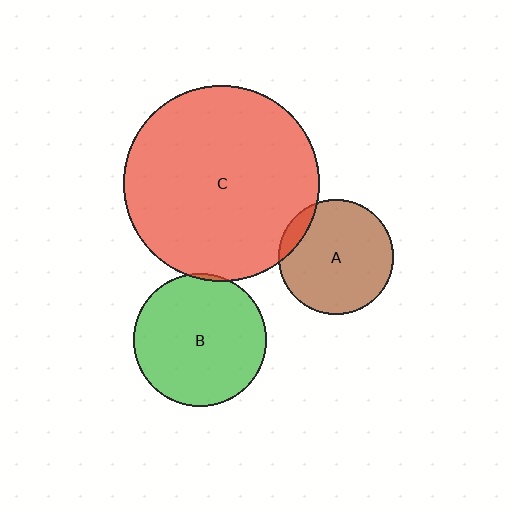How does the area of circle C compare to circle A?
Approximately 2.9 times.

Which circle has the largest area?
Circle C (red).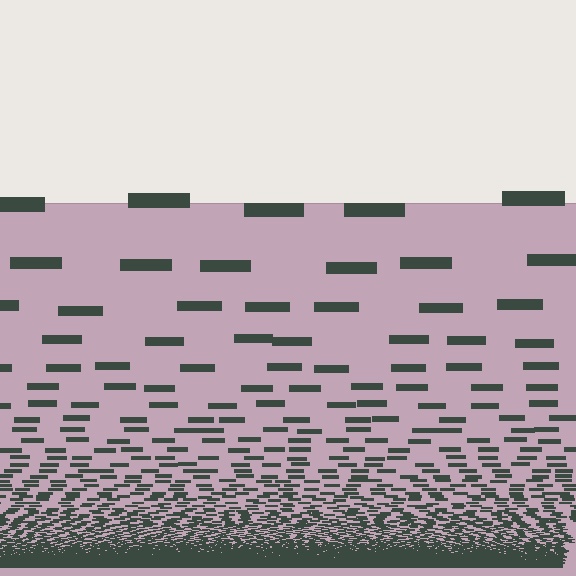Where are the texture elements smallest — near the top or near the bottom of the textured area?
Near the bottom.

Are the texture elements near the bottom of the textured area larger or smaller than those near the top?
Smaller. The gradient is inverted — elements near the bottom are smaller and denser.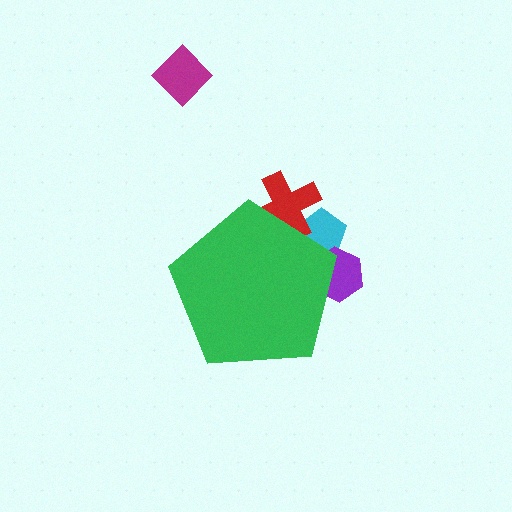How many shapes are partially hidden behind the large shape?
3 shapes are partially hidden.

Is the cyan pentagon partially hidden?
Yes, the cyan pentagon is partially hidden behind the green pentagon.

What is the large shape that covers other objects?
A green pentagon.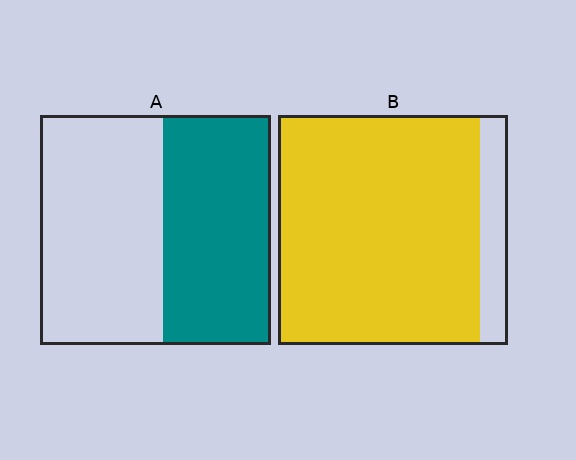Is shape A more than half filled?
Roughly half.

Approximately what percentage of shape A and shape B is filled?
A is approximately 45% and B is approximately 90%.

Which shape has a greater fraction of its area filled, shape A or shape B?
Shape B.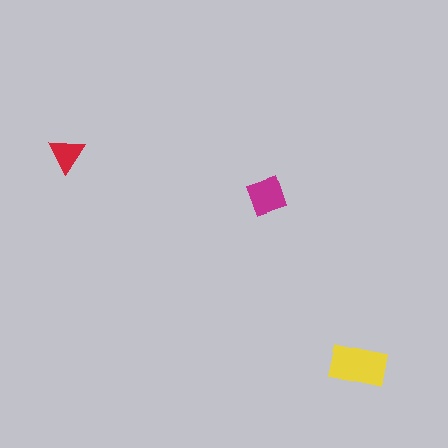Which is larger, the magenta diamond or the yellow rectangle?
The yellow rectangle.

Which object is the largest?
The yellow rectangle.